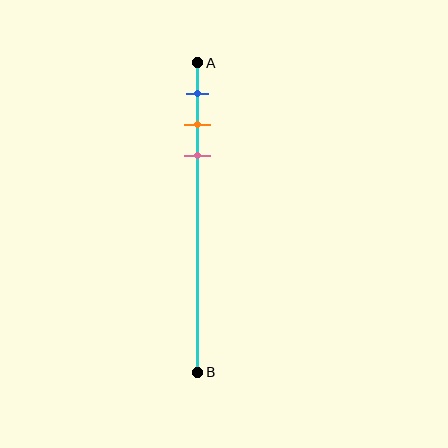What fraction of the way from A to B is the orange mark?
The orange mark is approximately 20% (0.2) of the way from A to B.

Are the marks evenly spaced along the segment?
Yes, the marks are approximately evenly spaced.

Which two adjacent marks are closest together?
The orange and pink marks are the closest adjacent pair.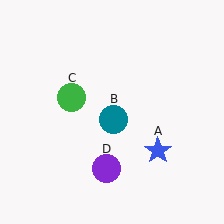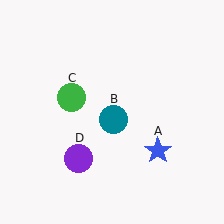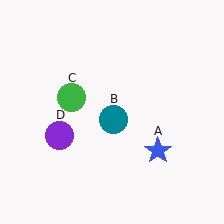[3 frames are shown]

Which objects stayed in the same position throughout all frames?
Blue star (object A) and teal circle (object B) and green circle (object C) remained stationary.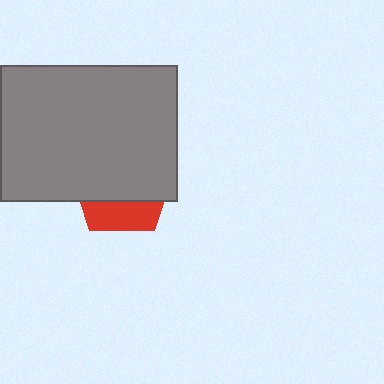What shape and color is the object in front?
The object in front is a gray rectangle.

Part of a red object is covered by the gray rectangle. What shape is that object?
It is a pentagon.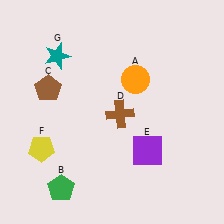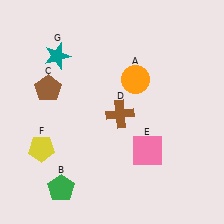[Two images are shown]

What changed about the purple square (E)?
In Image 1, E is purple. In Image 2, it changed to pink.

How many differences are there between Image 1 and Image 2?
There is 1 difference between the two images.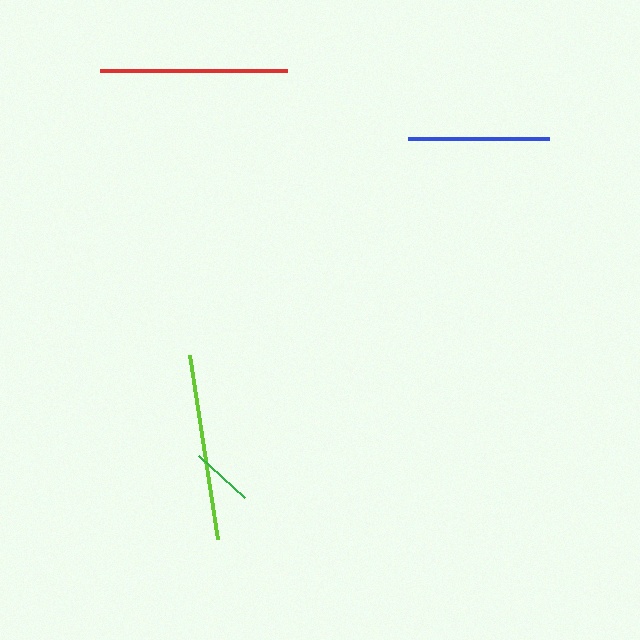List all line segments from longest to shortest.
From longest to shortest: lime, red, blue, green.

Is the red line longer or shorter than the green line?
The red line is longer than the green line.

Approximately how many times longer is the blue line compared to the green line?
The blue line is approximately 2.3 times the length of the green line.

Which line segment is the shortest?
The green line is the shortest at approximately 62 pixels.